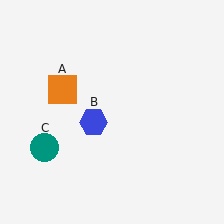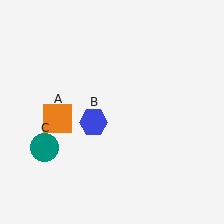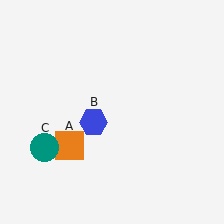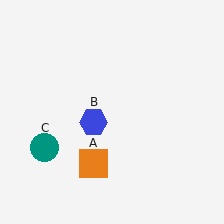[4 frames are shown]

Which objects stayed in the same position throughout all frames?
Blue hexagon (object B) and teal circle (object C) remained stationary.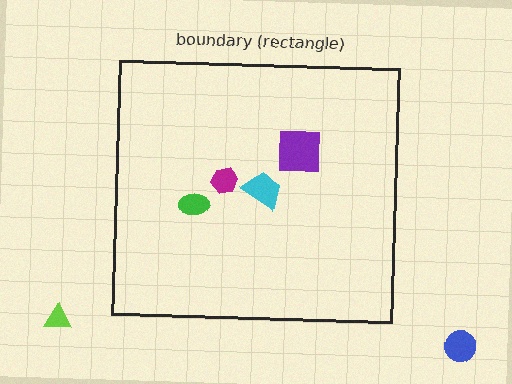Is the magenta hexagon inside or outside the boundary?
Inside.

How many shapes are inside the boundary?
4 inside, 2 outside.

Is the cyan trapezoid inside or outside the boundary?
Inside.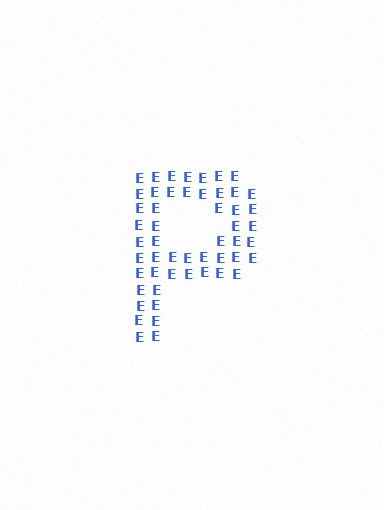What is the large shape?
The large shape is the letter P.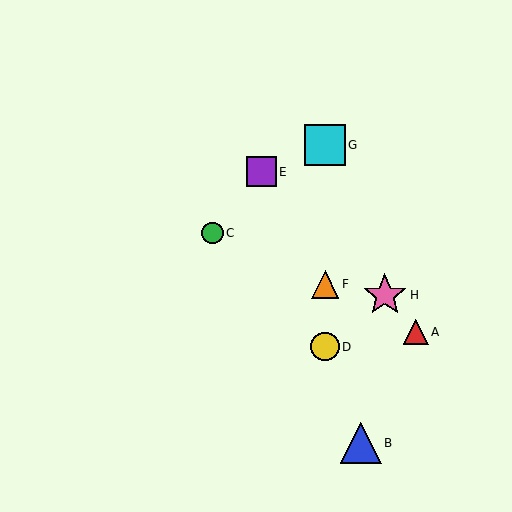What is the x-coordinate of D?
Object D is at x≈325.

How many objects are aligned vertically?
3 objects (D, F, G) are aligned vertically.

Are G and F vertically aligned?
Yes, both are at x≈325.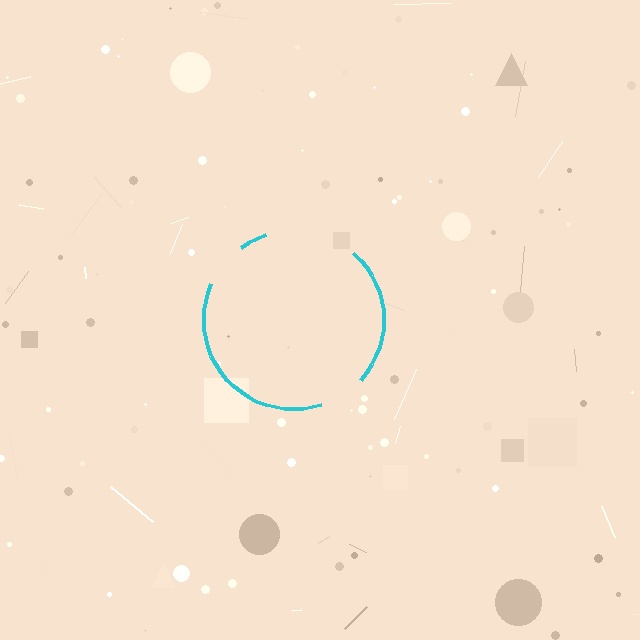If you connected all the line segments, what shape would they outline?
They would outline a circle.